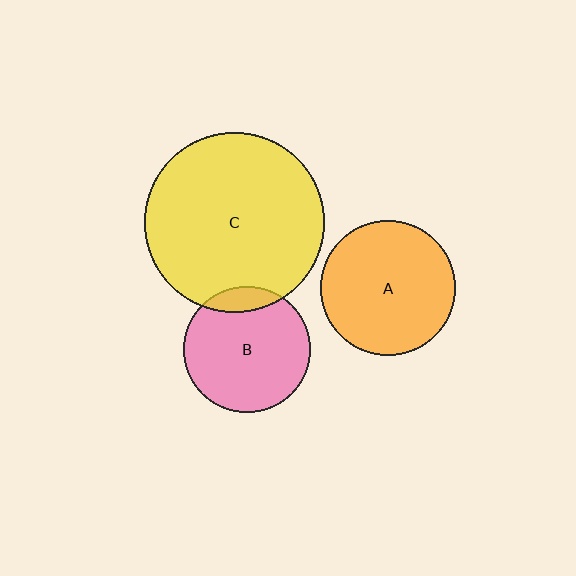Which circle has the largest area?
Circle C (yellow).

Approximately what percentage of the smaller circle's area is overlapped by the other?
Approximately 10%.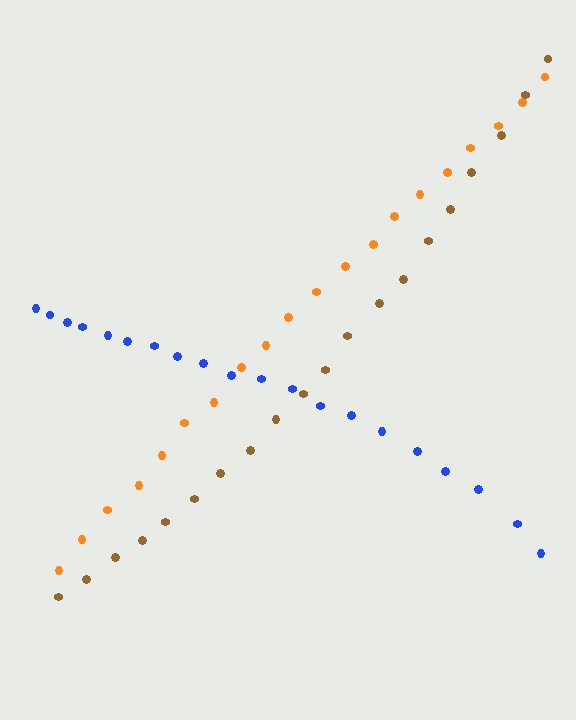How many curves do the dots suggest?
There are 3 distinct paths.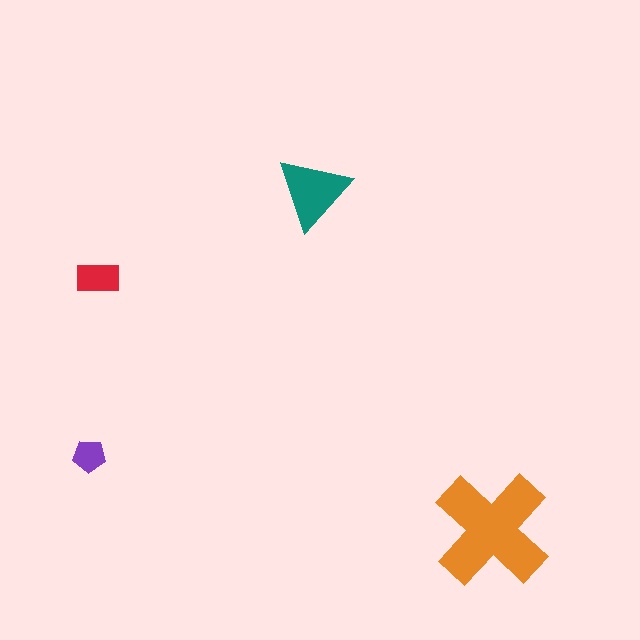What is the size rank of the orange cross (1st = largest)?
1st.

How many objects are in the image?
There are 4 objects in the image.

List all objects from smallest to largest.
The purple pentagon, the red rectangle, the teal triangle, the orange cross.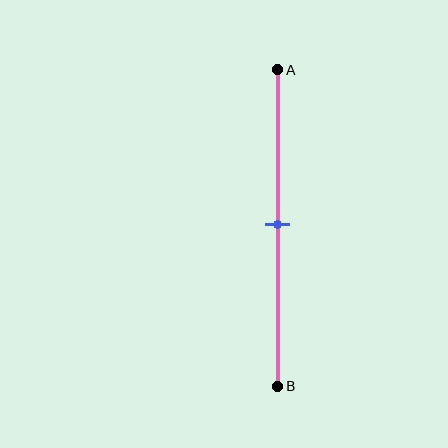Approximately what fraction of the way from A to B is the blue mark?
The blue mark is approximately 50% of the way from A to B.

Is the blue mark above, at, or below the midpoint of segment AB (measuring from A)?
The blue mark is approximately at the midpoint of segment AB.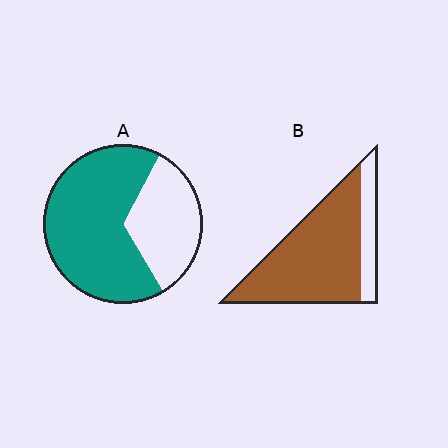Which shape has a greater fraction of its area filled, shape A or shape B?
Shape B.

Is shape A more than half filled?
Yes.